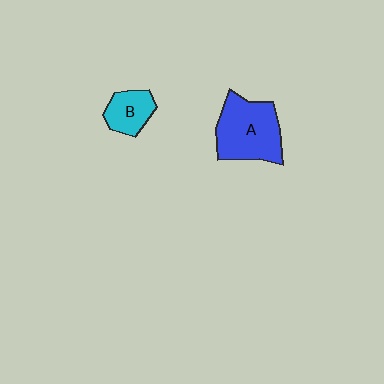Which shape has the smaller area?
Shape B (cyan).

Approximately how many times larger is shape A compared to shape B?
Approximately 2.1 times.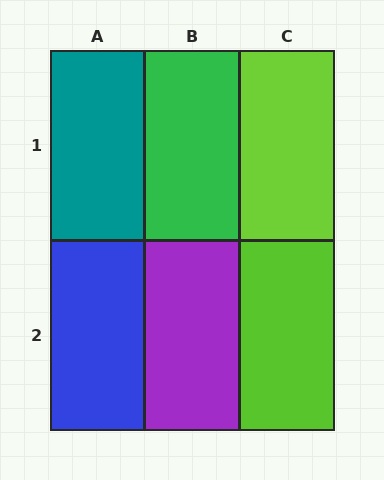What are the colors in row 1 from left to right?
Teal, green, lime.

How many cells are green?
1 cell is green.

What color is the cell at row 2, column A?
Blue.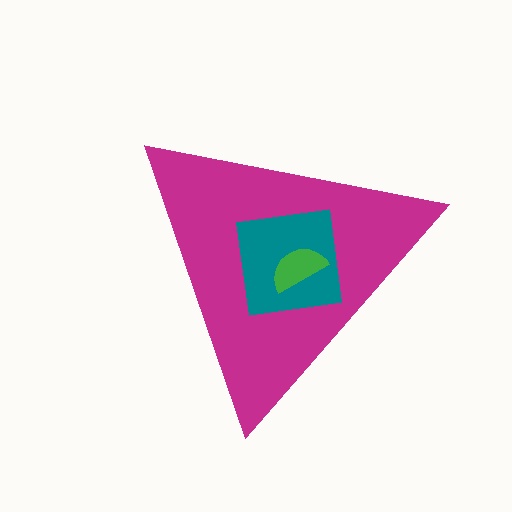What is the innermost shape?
The green semicircle.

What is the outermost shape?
The magenta triangle.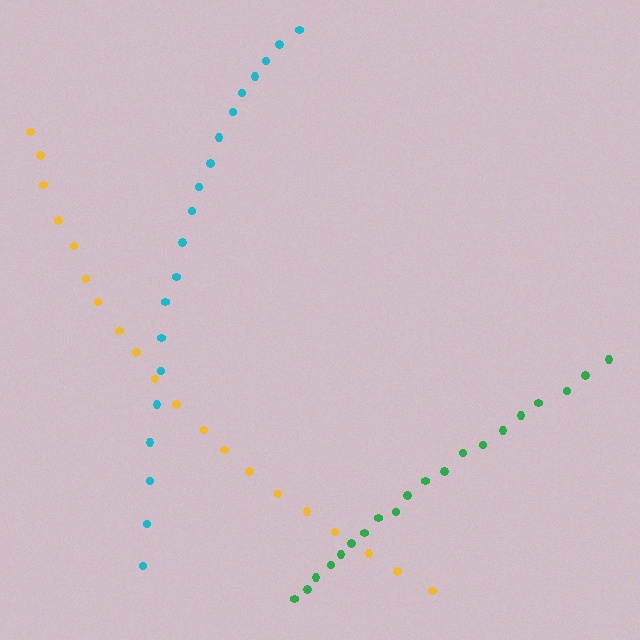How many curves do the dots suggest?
There are 3 distinct paths.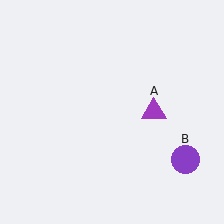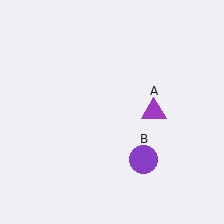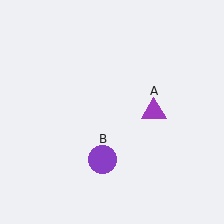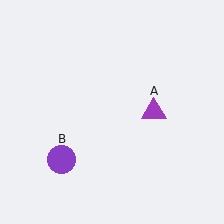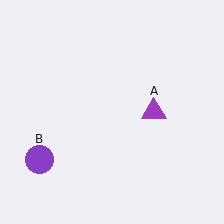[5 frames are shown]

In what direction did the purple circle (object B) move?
The purple circle (object B) moved left.